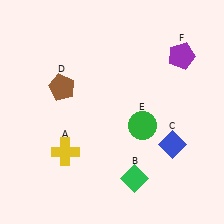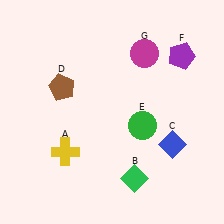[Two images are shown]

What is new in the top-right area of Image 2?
A magenta circle (G) was added in the top-right area of Image 2.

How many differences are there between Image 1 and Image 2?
There is 1 difference between the two images.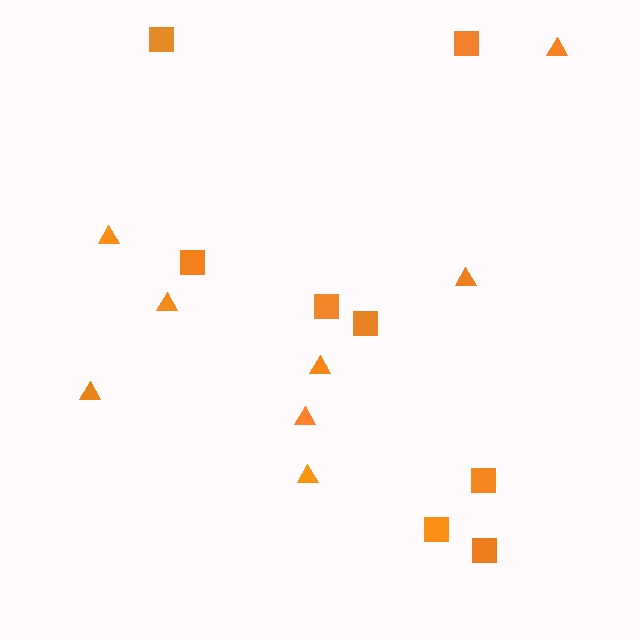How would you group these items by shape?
There are 2 groups: one group of triangles (8) and one group of squares (8).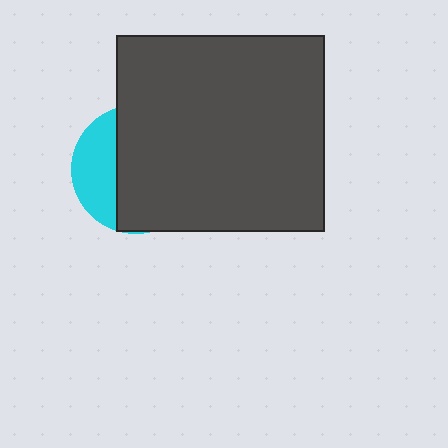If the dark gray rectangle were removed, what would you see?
You would see the complete cyan circle.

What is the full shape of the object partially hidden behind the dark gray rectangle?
The partially hidden object is a cyan circle.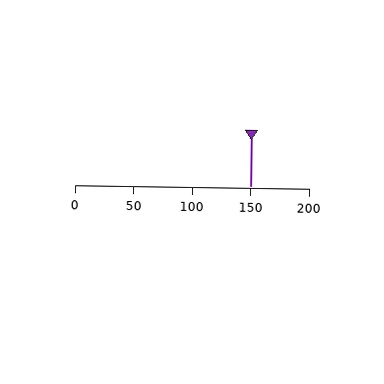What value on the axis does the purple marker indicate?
The marker indicates approximately 150.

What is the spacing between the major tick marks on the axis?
The major ticks are spaced 50 apart.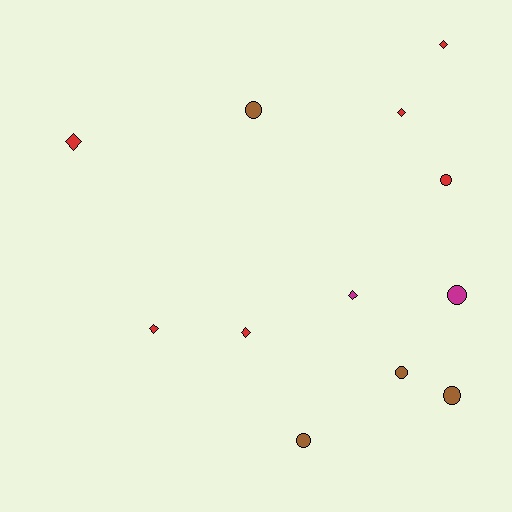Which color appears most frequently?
Red, with 6 objects.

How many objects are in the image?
There are 12 objects.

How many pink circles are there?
There are no pink circles.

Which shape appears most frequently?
Diamond, with 6 objects.